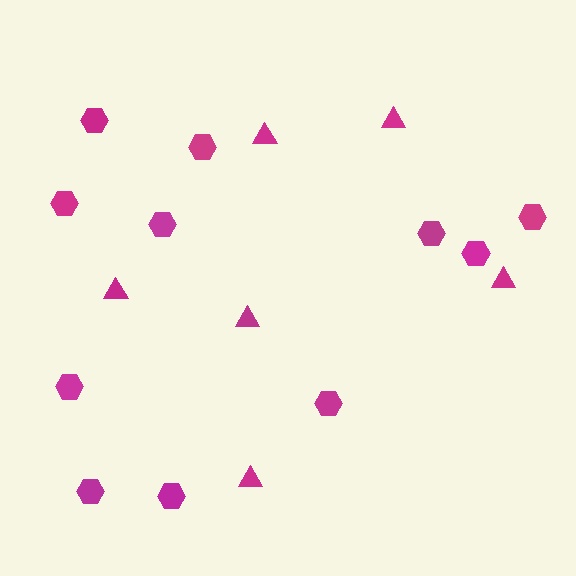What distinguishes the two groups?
There are 2 groups: one group of triangles (6) and one group of hexagons (11).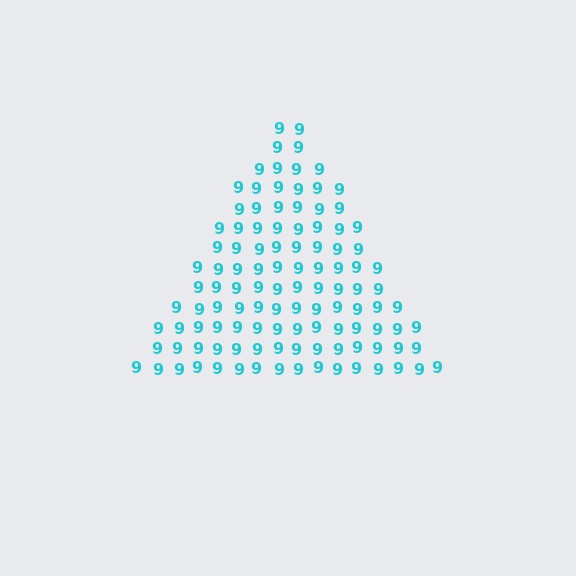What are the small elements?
The small elements are digit 9's.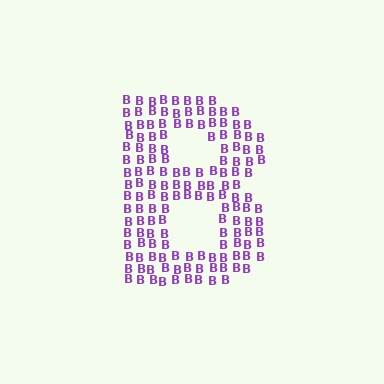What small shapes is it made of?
It is made of small letter B's.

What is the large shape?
The large shape is the letter B.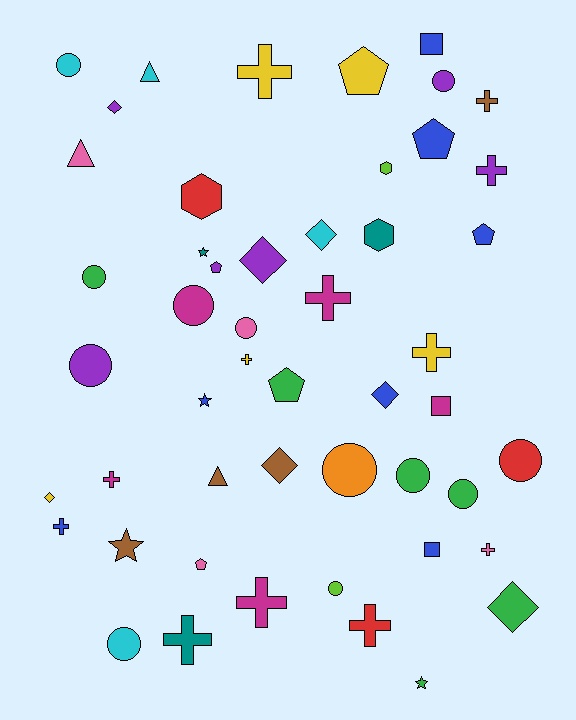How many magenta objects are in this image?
There are 5 magenta objects.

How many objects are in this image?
There are 50 objects.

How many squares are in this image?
There are 3 squares.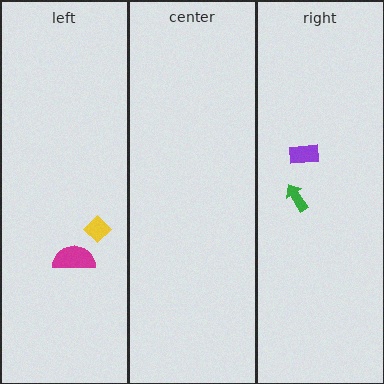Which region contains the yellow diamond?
The left region.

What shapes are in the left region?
The yellow diamond, the magenta semicircle.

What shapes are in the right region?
The purple rectangle, the green arrow.